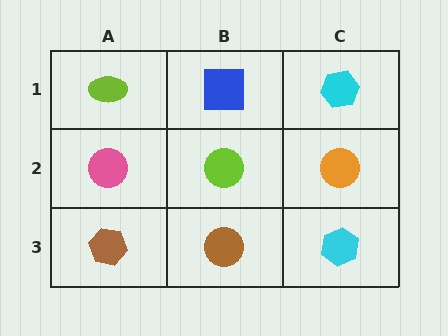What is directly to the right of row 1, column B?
A cyan hexagon.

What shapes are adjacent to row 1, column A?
A pink circle (row 2, column A), a blue square (row 1, column B).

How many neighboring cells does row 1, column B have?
3.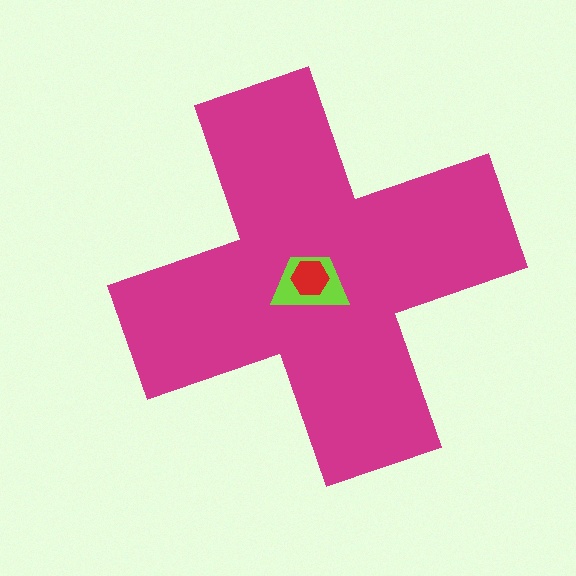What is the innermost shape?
The red hexagon.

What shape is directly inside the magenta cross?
The lime trapezoid.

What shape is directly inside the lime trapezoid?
The red hexagon.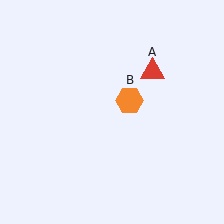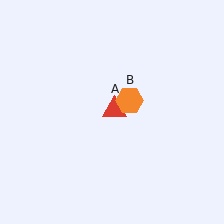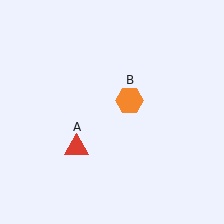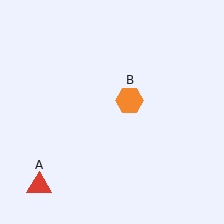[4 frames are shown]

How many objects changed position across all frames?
1 object changed position: red triangle (object A).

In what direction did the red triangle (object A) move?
The red triangle (object A) moved down and to the left.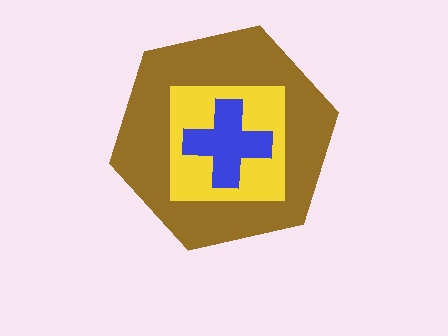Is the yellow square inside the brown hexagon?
Yes.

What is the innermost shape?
The blue cross.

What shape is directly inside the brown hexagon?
The yellow square.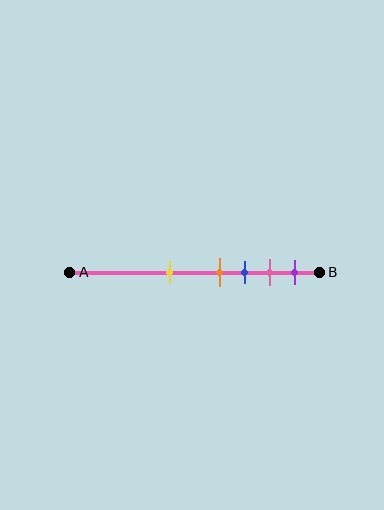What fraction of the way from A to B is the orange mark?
The orange mark is approximately 60% (0.6) of the way from A to B.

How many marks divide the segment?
There are 5 marks dividing the segment.